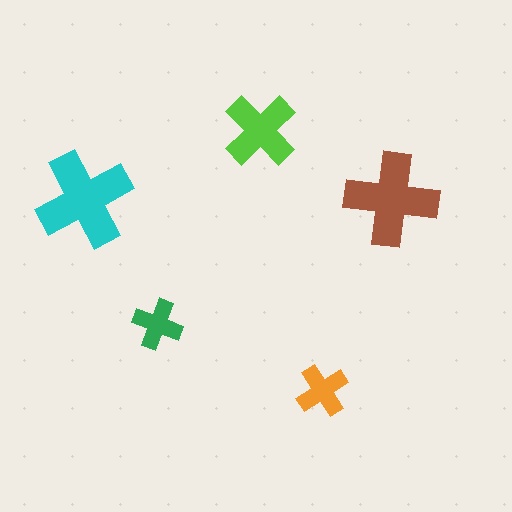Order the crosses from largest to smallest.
the cyan one, the brown one, the lime one, the orange one, the green one.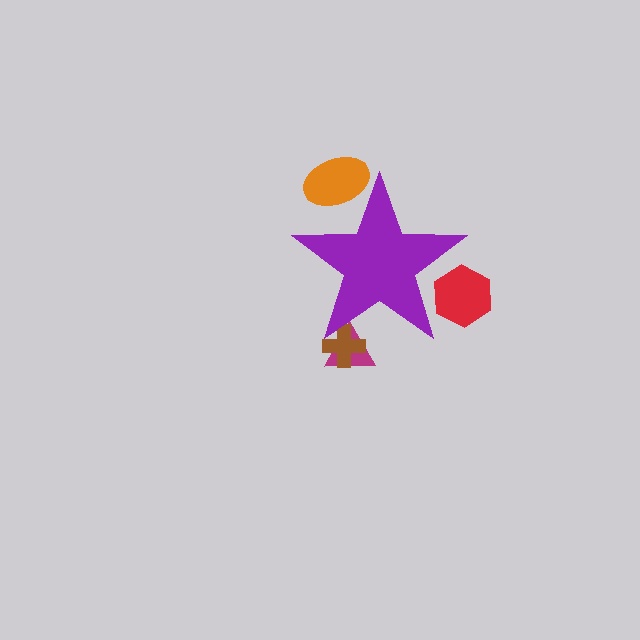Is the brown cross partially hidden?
Yes, the brown cross is partially hidden behind the purple star.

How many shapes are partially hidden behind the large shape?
4 shapes are partially hidden.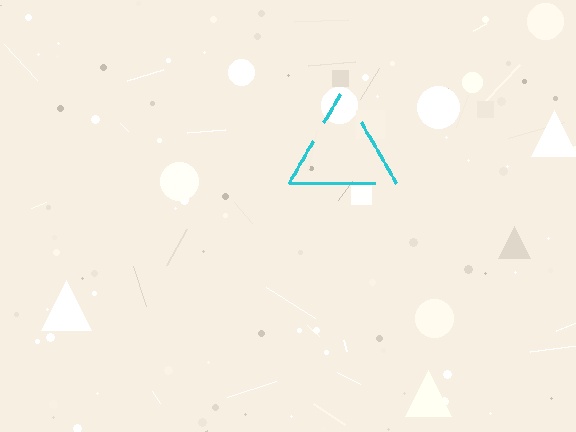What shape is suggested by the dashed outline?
The dashed outline suggests a triangle.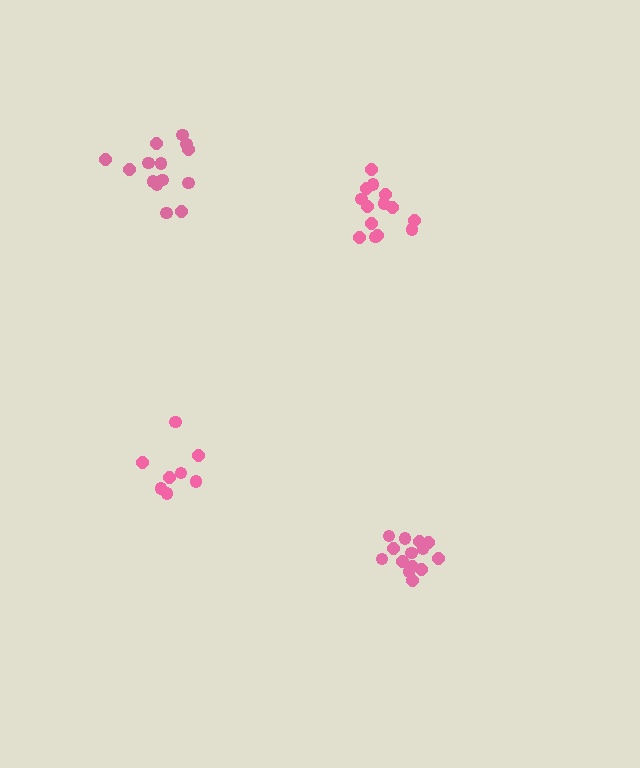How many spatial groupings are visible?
There are 4 spatial groupings.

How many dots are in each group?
Group 1: 14 dots, Group 2: 8 dots, Group 3: 14 dots, Group 4: 14 dots (50 total).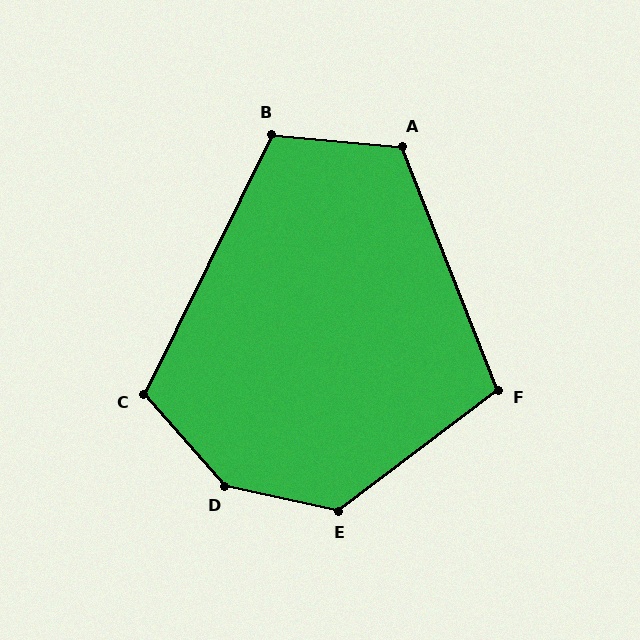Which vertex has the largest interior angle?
D, at approximately 144 degrees.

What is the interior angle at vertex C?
Approximately 112 degrees (obtuse).